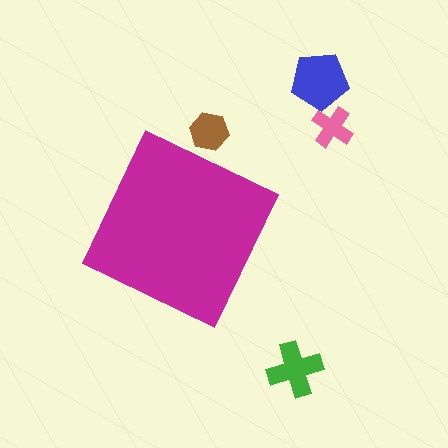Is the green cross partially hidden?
No, the green cross is fully visible.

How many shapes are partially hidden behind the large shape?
1 shape is partially hidden.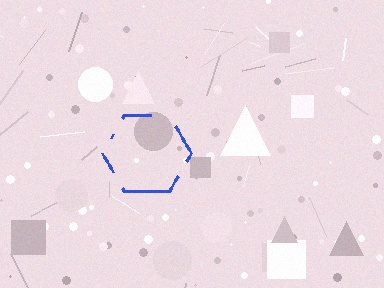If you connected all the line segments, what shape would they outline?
They would outline a hexagon.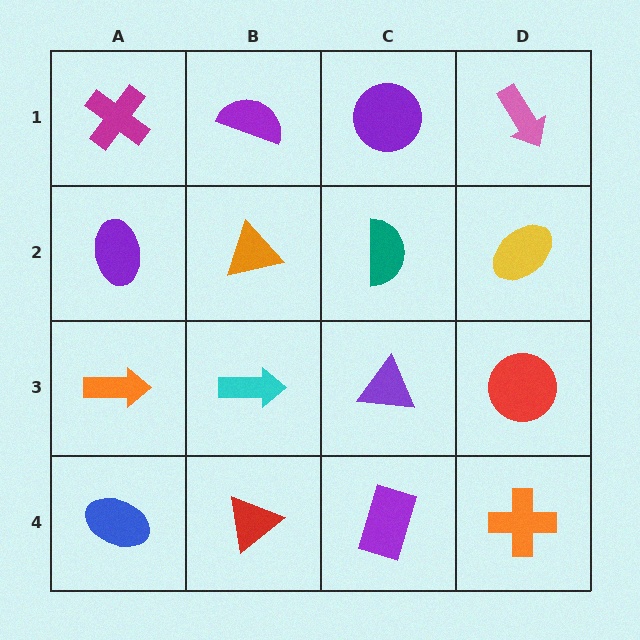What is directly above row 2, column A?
A magenta cross.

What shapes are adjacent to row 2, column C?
A purple circle (row 1, column C), a purple triangle (row 3, column C), an orange triangle (row 2, column B), a yellow ellipse (row 2, column D).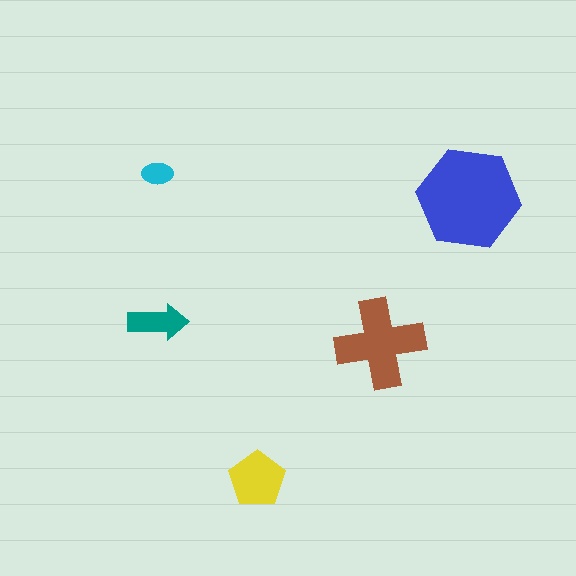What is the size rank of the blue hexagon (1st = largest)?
1st.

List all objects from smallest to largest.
The cyan ellipse, the teal arrow, the yellow pentagon, the brown cross, the blue hexagon.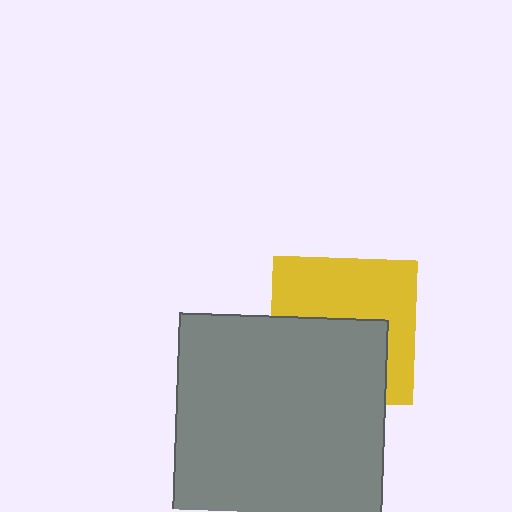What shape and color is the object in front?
The object in front is a gray rectangle.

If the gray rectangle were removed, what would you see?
You would see the complete yellow square.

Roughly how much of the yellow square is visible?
About half of it is visible (roughly 52%).